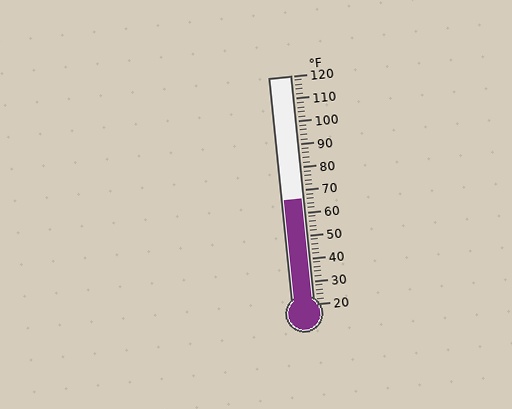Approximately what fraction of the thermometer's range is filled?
The thermometer is filled to approximately 45% of its range.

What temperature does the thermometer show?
The thermometer shows approximately 66°F.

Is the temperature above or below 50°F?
The temperature is above 50°F.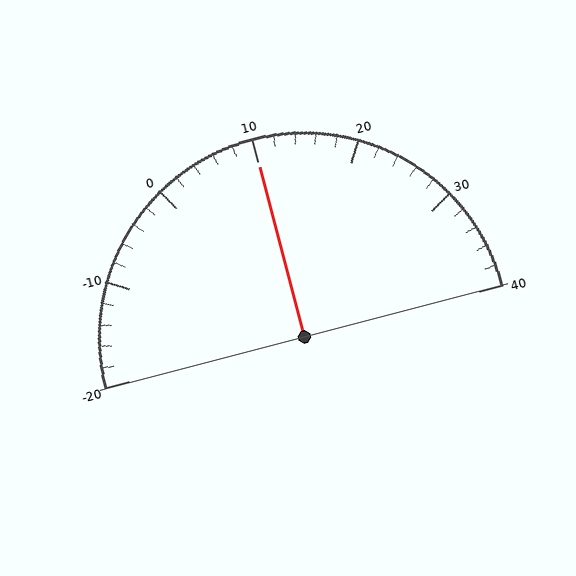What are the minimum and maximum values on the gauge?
The gauge ranges from -20 to 40.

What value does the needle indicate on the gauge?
The needle indicates approximately 10.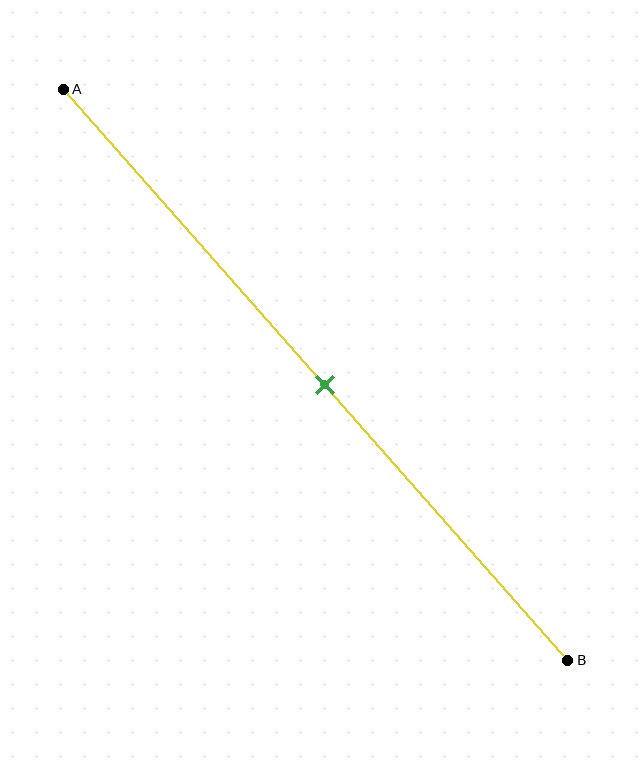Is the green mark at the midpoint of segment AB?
Yes, the mark is approximately at the midpoint.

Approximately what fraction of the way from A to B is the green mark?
The green mark is approximately 50% of the way from A to B.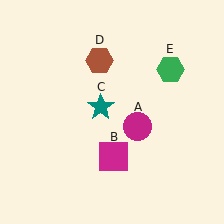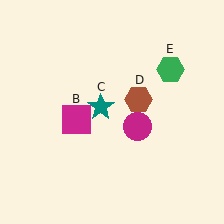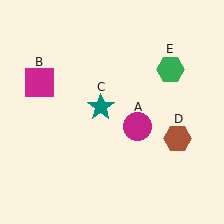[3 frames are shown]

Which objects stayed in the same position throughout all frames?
Magenta circle (object A) and teal star (object C) and green hexagon (object E) remained stationary.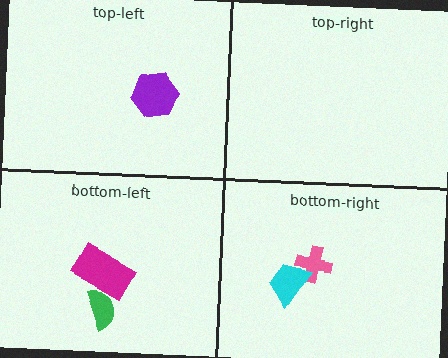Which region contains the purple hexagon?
The top-left region.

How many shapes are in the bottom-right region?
2.